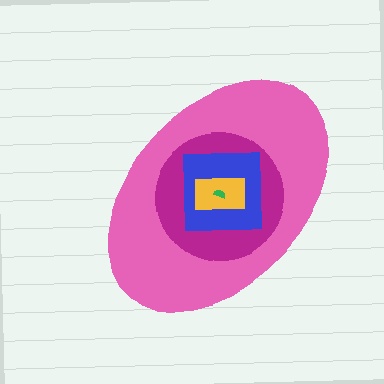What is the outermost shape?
The pink ellipse.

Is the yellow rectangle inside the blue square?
Yes.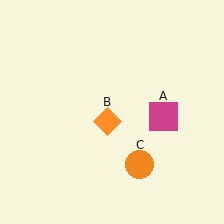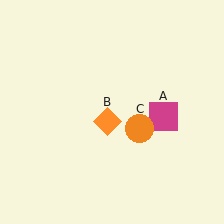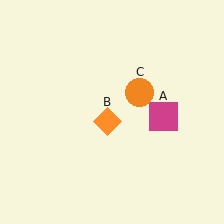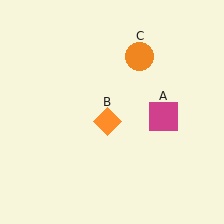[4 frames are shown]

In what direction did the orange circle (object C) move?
The orange circle (object C) moved up.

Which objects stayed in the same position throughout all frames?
Magenta square (object A) and orange diamond (object B) remained stationary.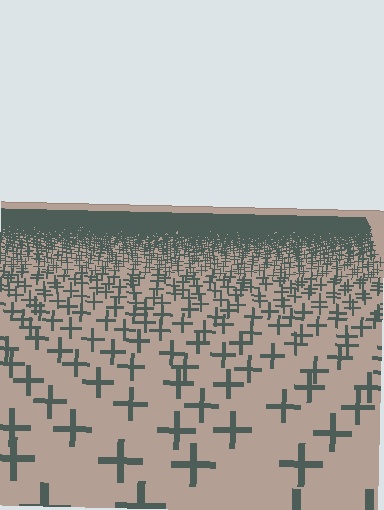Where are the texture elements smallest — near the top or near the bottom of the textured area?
Near the top.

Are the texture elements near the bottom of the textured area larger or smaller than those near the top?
Larger. Near the bottom, elements are closer to the viewer and appear at a bigger on-screen size.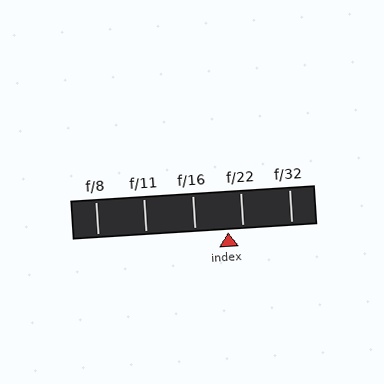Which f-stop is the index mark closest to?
The index mark is closest to f/22.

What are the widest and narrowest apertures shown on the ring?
The widest aperture shown is f/8 and the narrowest is f/32.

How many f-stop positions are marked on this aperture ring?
There are 5 f-stop positions marked.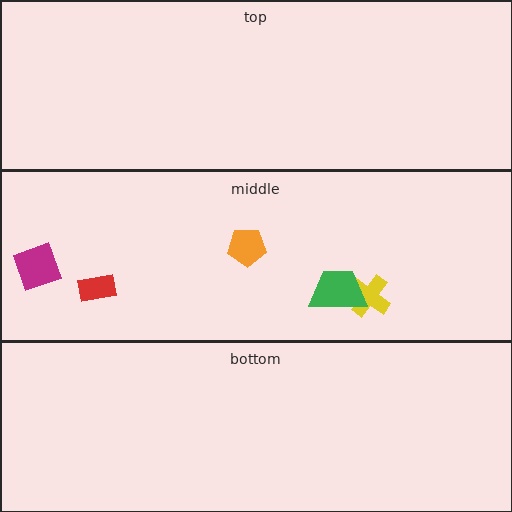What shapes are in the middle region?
The orange pentagon, the yellow cross, the green trapezoid, the red rectangle, the magenta diamond.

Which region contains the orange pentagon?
The middle region.